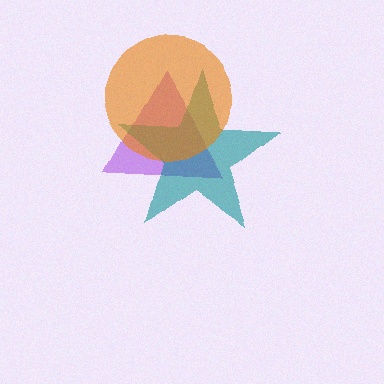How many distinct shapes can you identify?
There are 3 distinct shapes: a purple triangle, a teal star, an orange circle.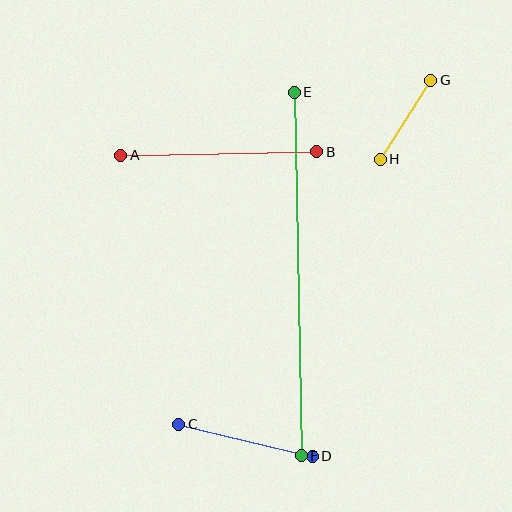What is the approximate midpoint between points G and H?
The midpoint is at approximately (405, 120) pixels.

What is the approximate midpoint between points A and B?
The midpoint is at approximately (219, 154) pixels.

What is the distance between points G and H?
The distance is approximately 94 pixels.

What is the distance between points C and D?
The distance is approximately 137 pixels.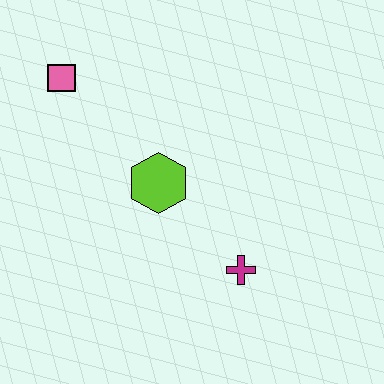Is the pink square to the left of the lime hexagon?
Yes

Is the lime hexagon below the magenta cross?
No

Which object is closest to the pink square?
The lime hexagon is closest to the pink square.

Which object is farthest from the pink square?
The magenta cross is farthest from the pink square.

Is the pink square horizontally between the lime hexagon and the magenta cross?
No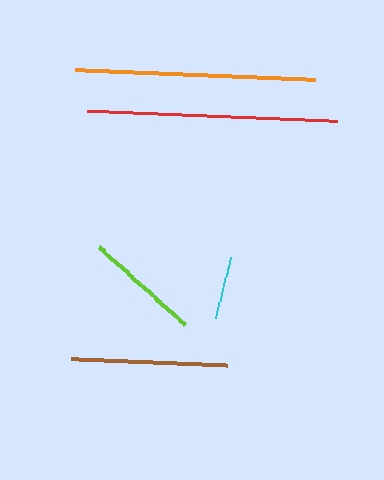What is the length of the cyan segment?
The cyan segment is approximately 64 pixels long.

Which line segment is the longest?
The red line is the longest at approximately 251 pixels.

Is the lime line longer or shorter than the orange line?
The orange line is longer than the lime line.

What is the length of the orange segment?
The orange segment is approximately 240 pixels long.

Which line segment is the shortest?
The cyan line is the shortest at approximately 64 pixels.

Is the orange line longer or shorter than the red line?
The red line is longer than the orange line.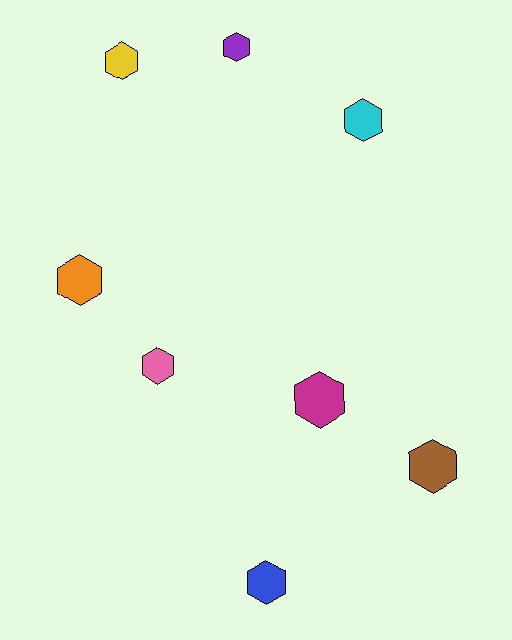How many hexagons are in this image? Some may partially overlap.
There are 8 hexagons.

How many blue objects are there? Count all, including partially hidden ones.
There is 1 blue object.